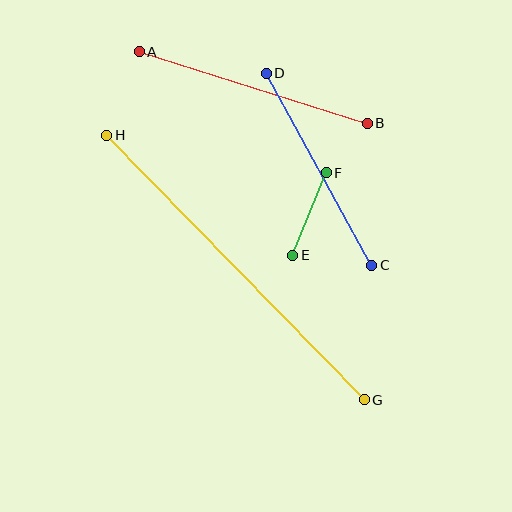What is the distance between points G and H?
The distance is approximately 370 pixels.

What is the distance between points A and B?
The distance is approximately 239 pixels.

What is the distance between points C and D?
The distance is approximately 219 pixels.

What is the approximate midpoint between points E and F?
The midpoint is at approximately (310, 214) pixels.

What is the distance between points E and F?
The distance is approximately 89 pixels.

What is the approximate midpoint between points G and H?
The midpoint is at approximately (235, 268) pixels.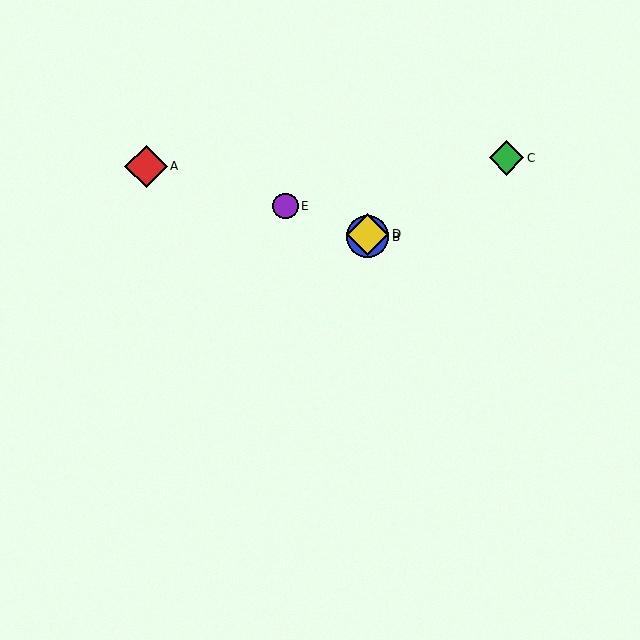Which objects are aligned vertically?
Objects B, D are aligned vertically.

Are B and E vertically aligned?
No, B is at x≈368 and E is at x≈286.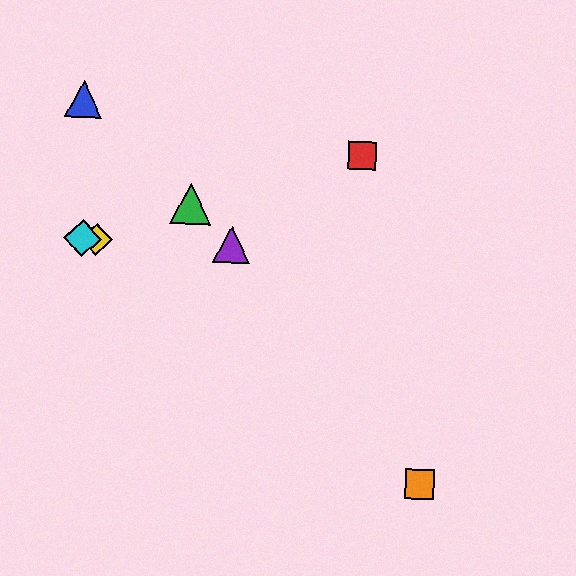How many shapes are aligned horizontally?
3 shapes (the yellow diamond, the purple triangle, the cyan diamond) are aligned horizontally.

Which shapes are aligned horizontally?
The yellow diamond, the purple triangle, the cyan diamond are aligned horizontally.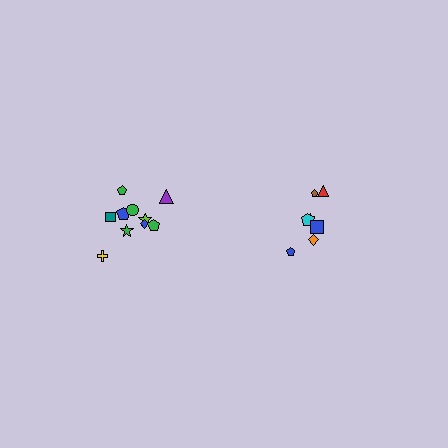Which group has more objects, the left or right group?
The left group.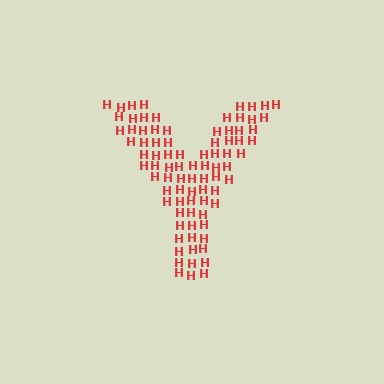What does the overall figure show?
The overall figure shows the letter Y.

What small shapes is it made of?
It is made of small letter H's.